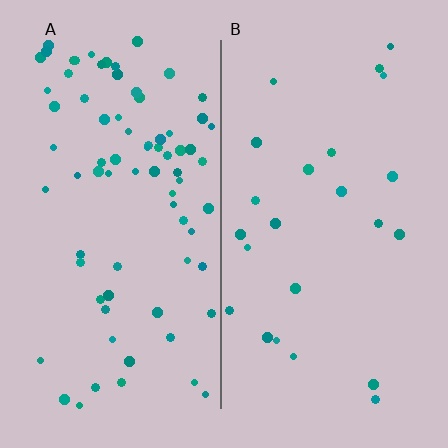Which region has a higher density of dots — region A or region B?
A (the left).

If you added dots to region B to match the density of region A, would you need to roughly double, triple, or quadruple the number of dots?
Approximately triple.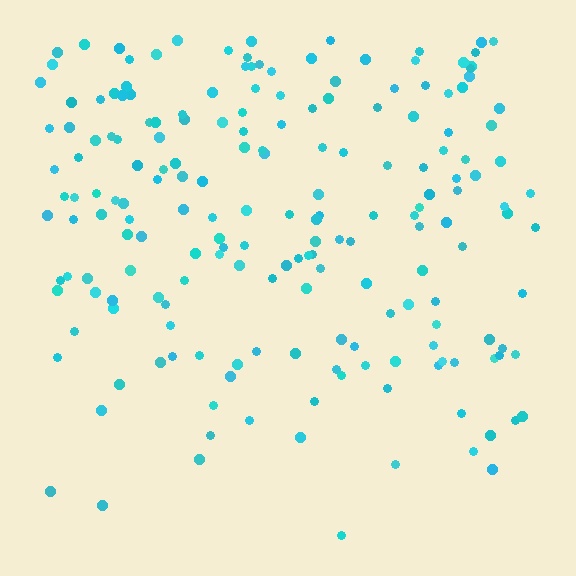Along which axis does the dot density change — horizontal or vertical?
Vertical.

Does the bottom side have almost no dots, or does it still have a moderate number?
Still a moderate number, just noticeably fewer than the top.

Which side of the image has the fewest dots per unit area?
The bottom.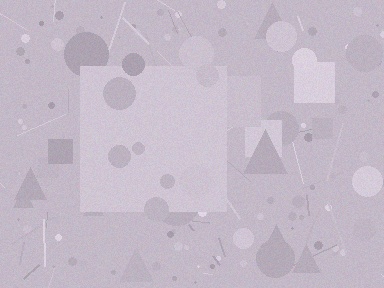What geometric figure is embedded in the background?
A square is embedded in the background.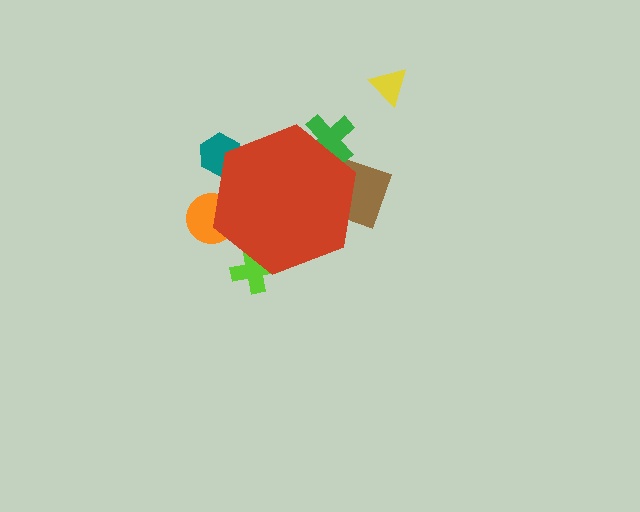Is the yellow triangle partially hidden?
No, the yellow triangle is fully visible.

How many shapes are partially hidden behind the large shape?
5 shapes are partially hidden.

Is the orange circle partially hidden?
Yes, the orange circle is partially hidden behind the red hexagon.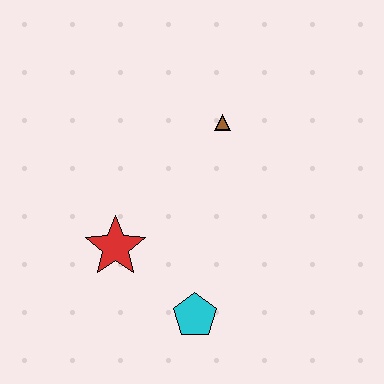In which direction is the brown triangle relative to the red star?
The brown triangle is above the red star.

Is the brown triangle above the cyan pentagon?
Yes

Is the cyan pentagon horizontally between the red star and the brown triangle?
Yes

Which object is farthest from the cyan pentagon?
The brown triangle is farthest from the cyan pentagon.